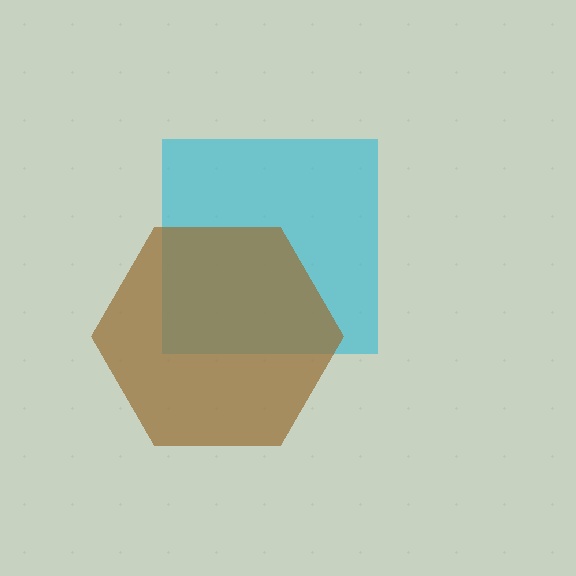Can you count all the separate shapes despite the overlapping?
Yes, there are 2 separate shapes.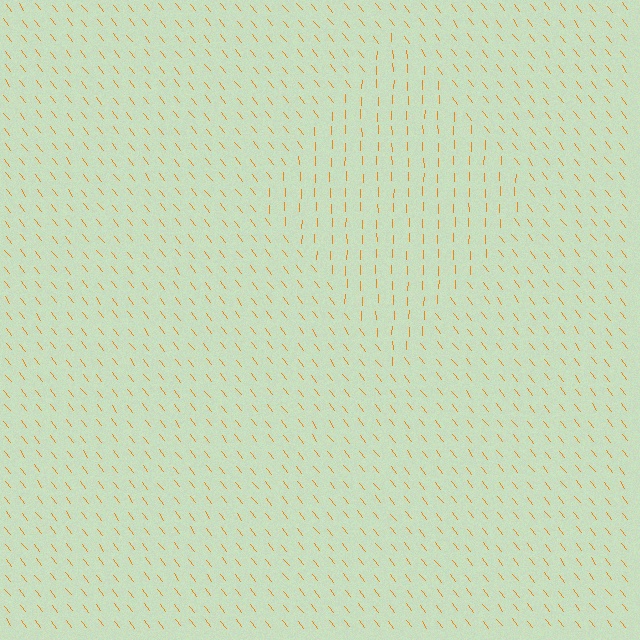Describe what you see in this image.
The image is filled with small orange line segments. A diamond region in the image has lines oriented differently from the surrounding lines, creating a visible texture boundary.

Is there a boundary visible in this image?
Yes, there is a texture boundary formed by a change in line orientation.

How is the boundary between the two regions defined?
The boundary is defined purely by a change in line orientation (approximately 38 degrees difference). All lines are the same color and thickness.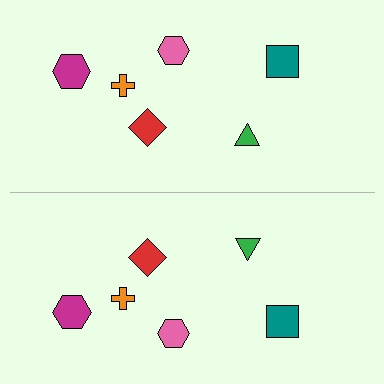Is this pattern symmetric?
Yes, this pattern has bilateral (reflection) symmetry.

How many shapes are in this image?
There are 12 shapes in this image.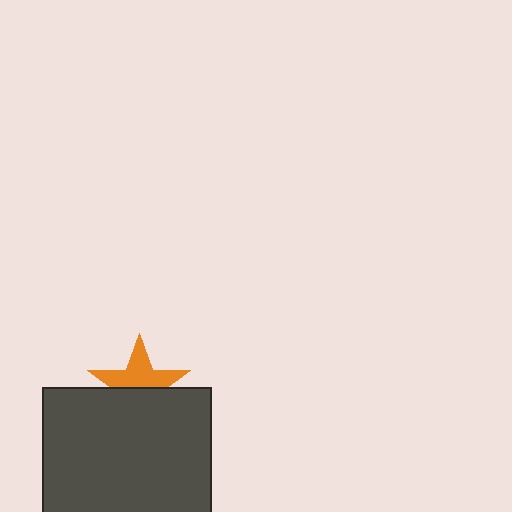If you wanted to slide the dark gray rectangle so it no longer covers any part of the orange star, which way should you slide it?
Slide it down — that is the most direct way to separate the two shapes.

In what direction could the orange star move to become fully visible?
The orange star could move up. That would shift it out from behind the dark gray rectangle entirely.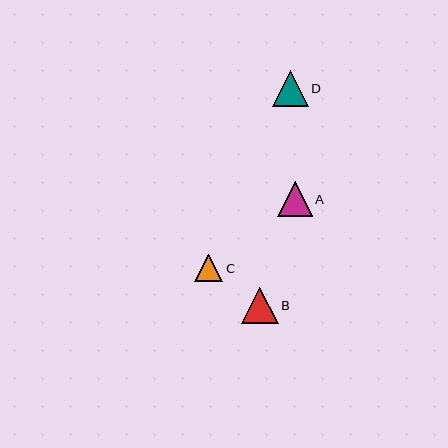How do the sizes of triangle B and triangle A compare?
Triangle B and triangle A are approximately the same size.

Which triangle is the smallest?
Triangle C is the smallest with a size of approximately 28 pixels.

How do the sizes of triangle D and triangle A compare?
Triangle D and triangle A are approximately the same size.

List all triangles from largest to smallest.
From largest to smallest: B, D, A, C.